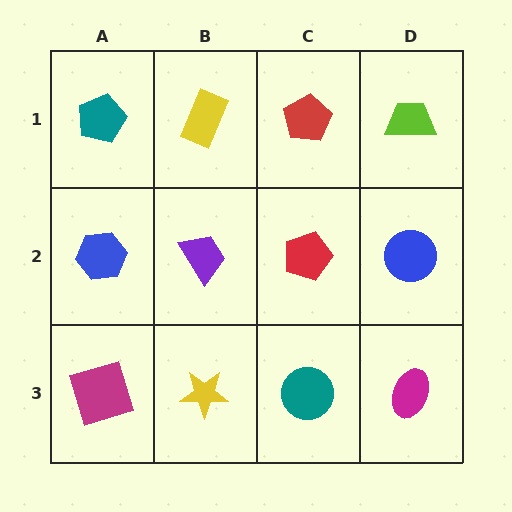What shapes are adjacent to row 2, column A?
A teal pentagon (row 1, column A), a magenta square (row 3, column A), a purple trapezoid (row 2, column B).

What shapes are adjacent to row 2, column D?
A lime trapezoid (row 1, column D), a magenta ellipse (row 3, column D), a red pentagon (row 2, column C).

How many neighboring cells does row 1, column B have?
3.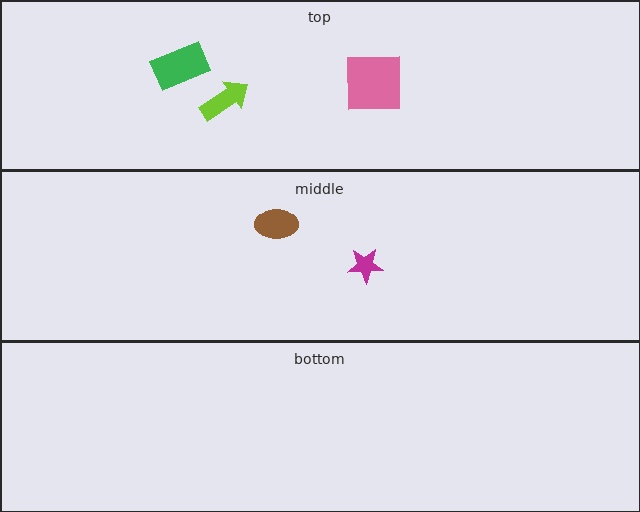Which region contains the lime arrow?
The top region.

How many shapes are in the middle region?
2.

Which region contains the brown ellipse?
The middle region.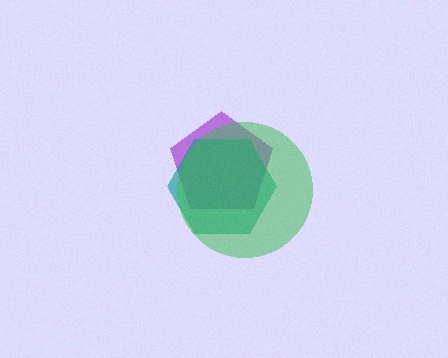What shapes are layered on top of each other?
The layered shapes are: a purple pentagon, a teal hexagon, a green circle.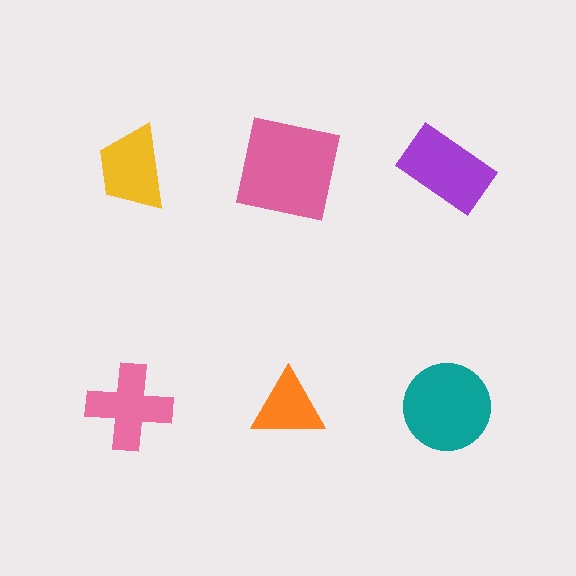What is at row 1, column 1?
A yellow trapezoid.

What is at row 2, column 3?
A teal circle.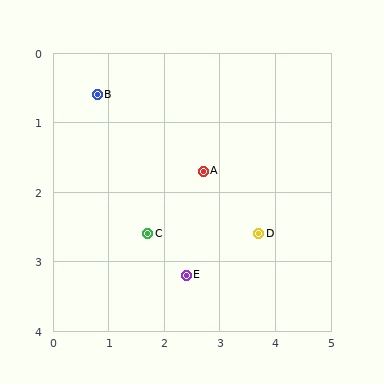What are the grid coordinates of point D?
Point D is at approximately (3.7, 2.6).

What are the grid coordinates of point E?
Point E is at approximately (2.4, 3.2).